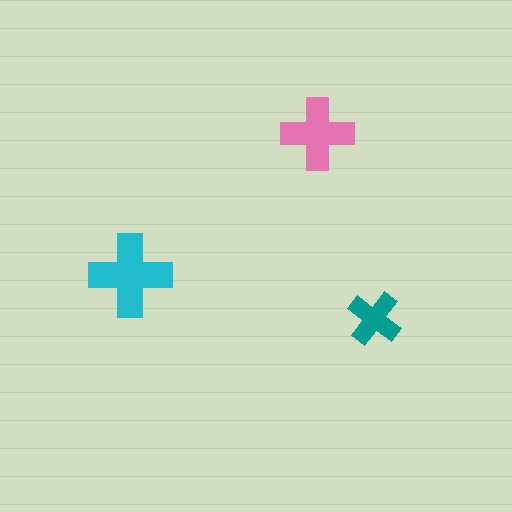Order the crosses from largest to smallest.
the cyan one, the pink one, the teal one.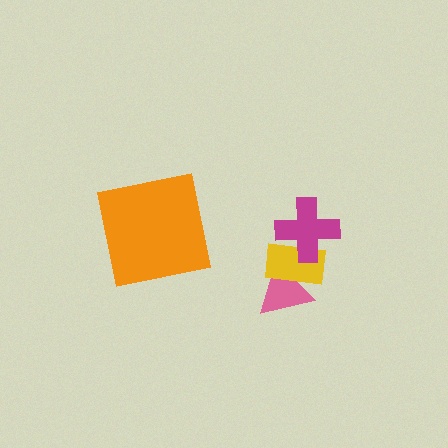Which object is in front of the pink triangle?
The yellow rectangle is in front of the pink triangle.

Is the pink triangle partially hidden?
Yes, it is partially covered by another shape.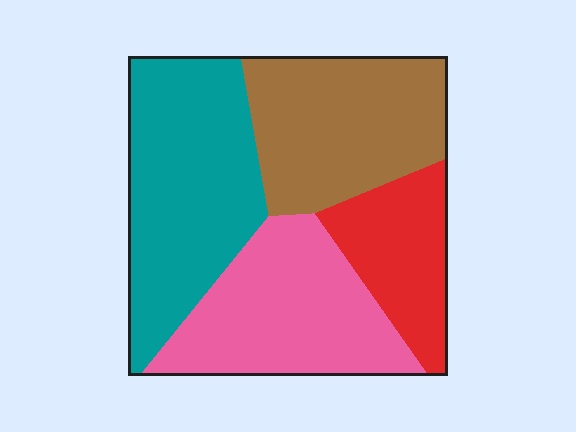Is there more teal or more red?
Teal.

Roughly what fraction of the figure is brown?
Brown covers about 25% of the figure.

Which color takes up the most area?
Teal, at roughly 30%.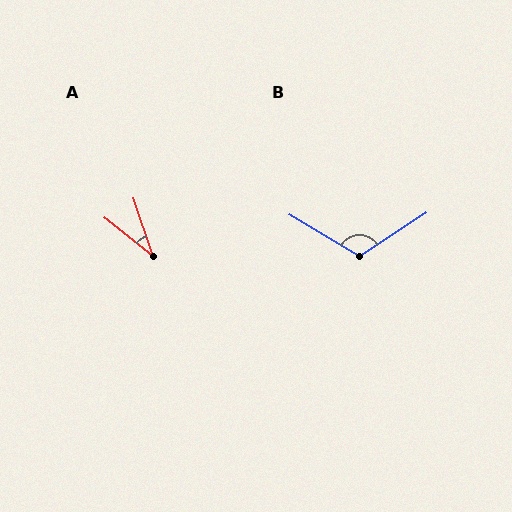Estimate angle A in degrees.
Approximately 33 degrees.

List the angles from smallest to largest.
A (33°), B (116°).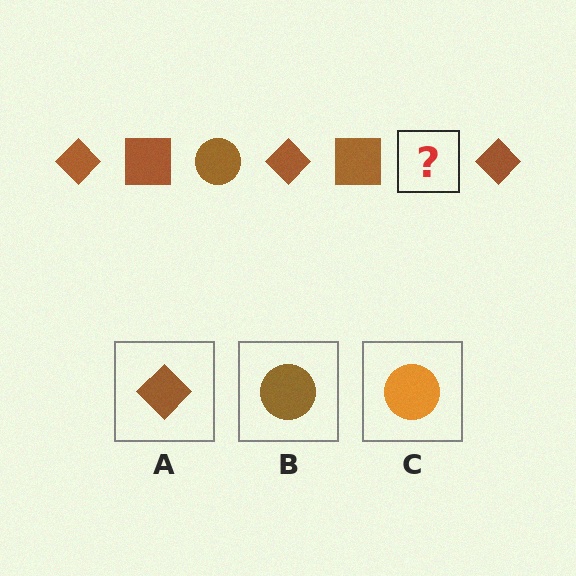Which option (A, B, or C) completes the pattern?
B.